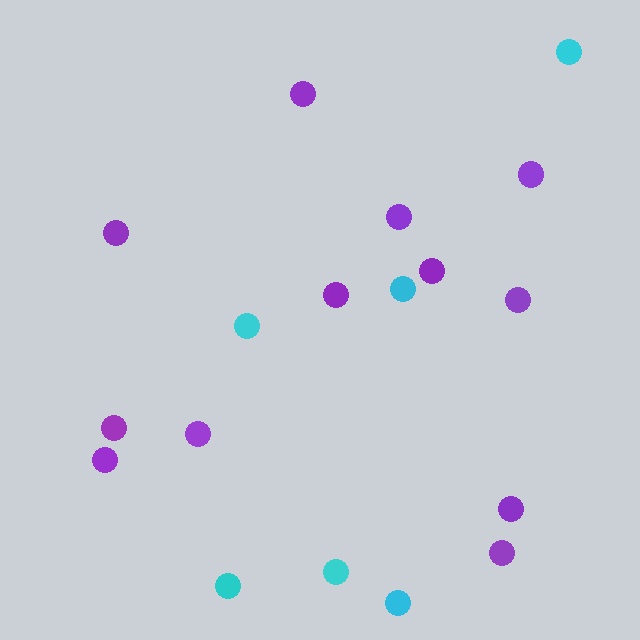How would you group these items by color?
There are 2 groups: one group of purple circles (12) and one group of cyan circles (6).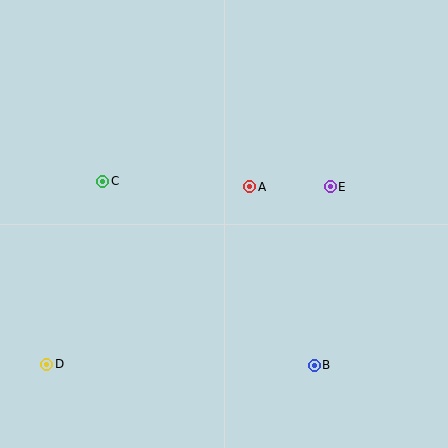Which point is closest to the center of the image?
Point A at (250, 187) is closest to the center.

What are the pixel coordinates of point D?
Point D is at (47, 364).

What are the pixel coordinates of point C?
Point C is at (103, 181).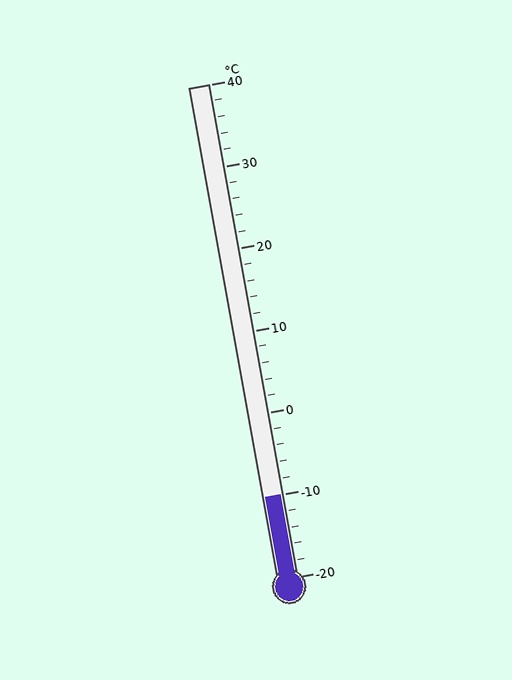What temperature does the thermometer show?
The thermometer shows approximately -10°C.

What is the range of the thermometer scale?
The thermometer scale ranges from -20°C to 40°C.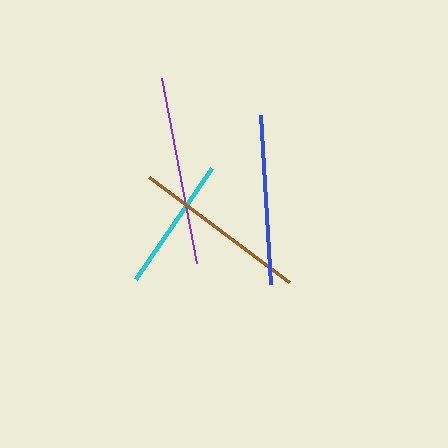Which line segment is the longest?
The purple line is the longest at approximately 188 pixels.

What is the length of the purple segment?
The purple segment is approximately 188 pixels long.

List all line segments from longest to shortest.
From longest to shortest: purple, brown, blue, cyan.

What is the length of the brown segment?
The brown segment is approximately 175 pixels long.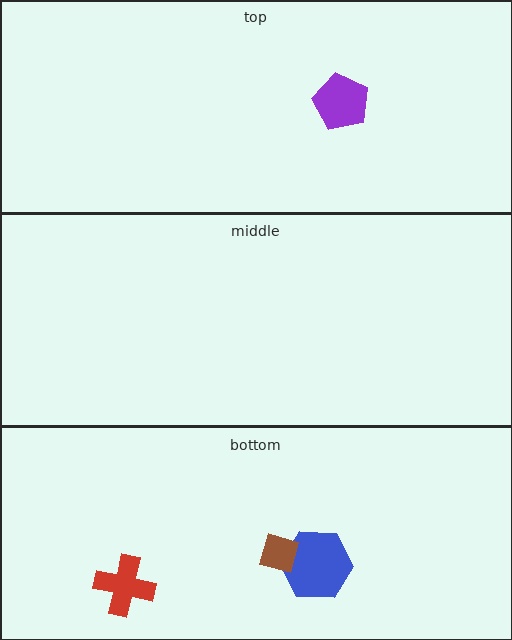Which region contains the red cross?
The bottom region.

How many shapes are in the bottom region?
3.